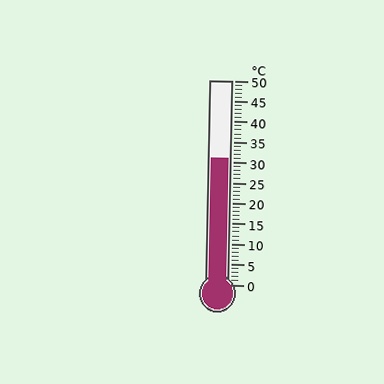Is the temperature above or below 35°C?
The temperature is below 35°C.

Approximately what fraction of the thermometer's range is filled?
The thermometer is filled to approximately 60% of its range.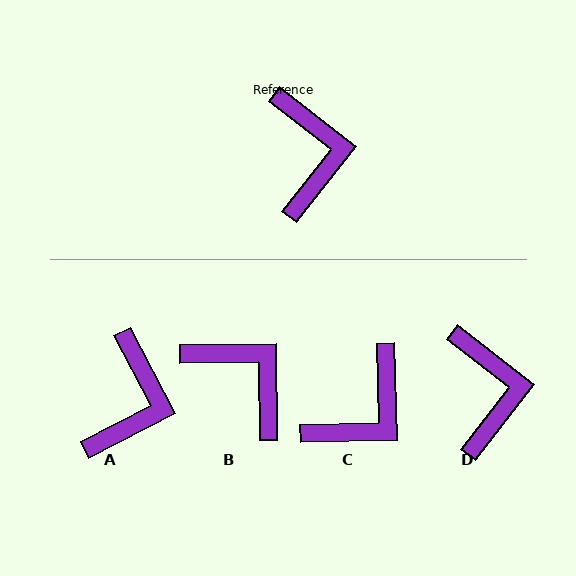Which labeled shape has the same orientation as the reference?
D.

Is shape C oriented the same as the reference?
No, it is off by about 51 degrees.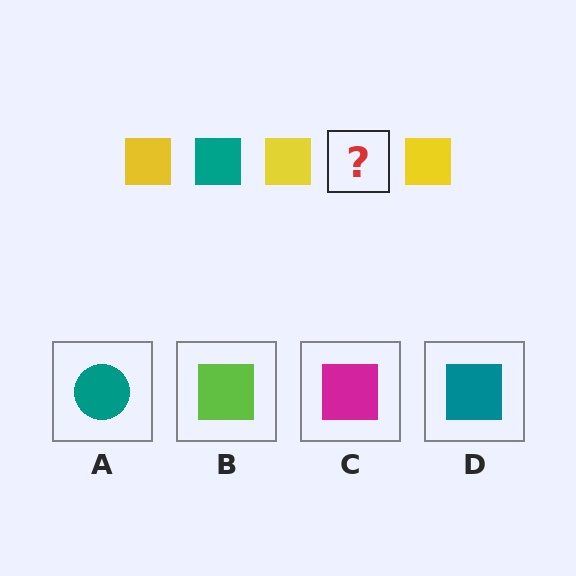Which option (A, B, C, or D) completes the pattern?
D.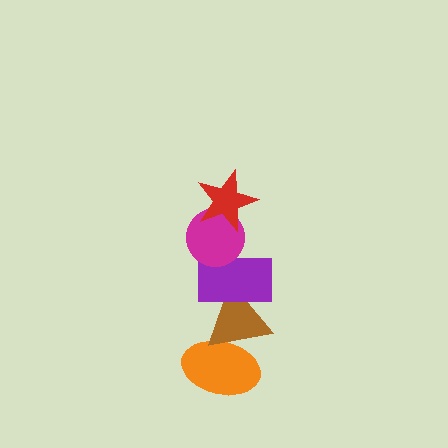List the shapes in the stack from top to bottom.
From top to bottom: the red star, the magenta circle, the purple rectangle, the brown triangle, the orange ellipse.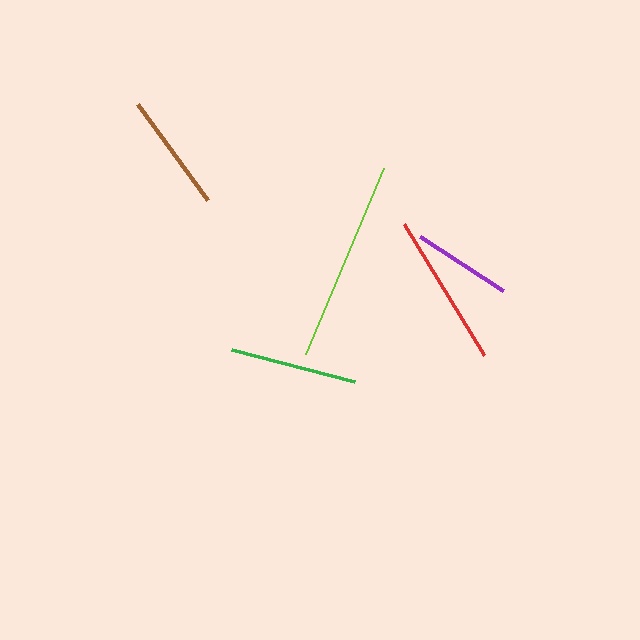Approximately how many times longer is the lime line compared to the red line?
The lime line is approximately 1.3 times the length of the red line.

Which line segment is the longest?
The lime line is the longest at approximately 202 pixels.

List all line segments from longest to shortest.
From longest to shortest: lime, red, green, brown, purple.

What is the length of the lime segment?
The lime segment is approximately 202 pixels long.